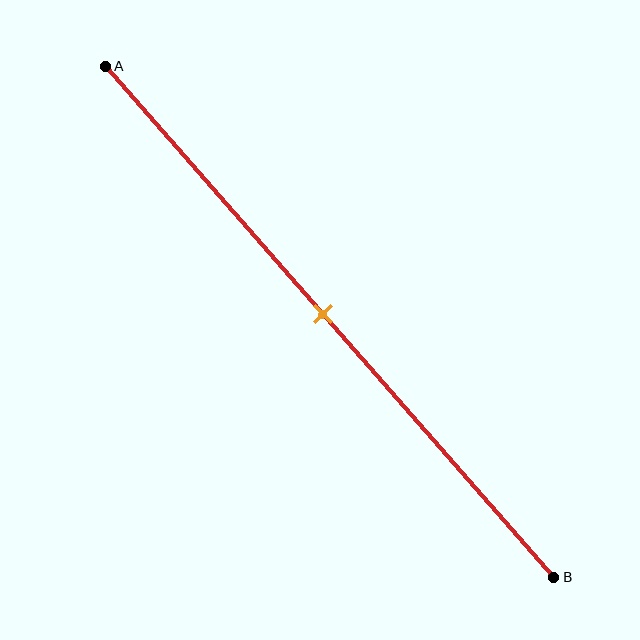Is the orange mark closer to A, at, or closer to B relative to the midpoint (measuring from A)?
The orange mark is approximately at the midpoint of segment AB.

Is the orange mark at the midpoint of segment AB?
Yes, the mark is approximately at the midpoint.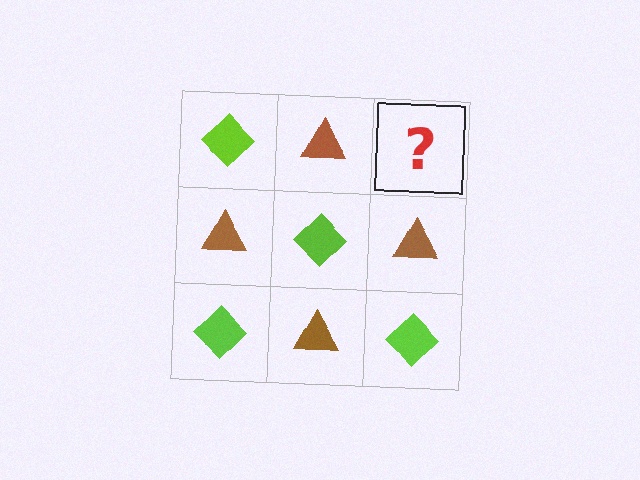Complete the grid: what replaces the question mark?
The question mark should be replaced with a lime diamond.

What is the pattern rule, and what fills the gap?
The rule is that it alternates lime diamond and brown triangle in a checkerboard pattern. The gap should be filled with a lime diamond.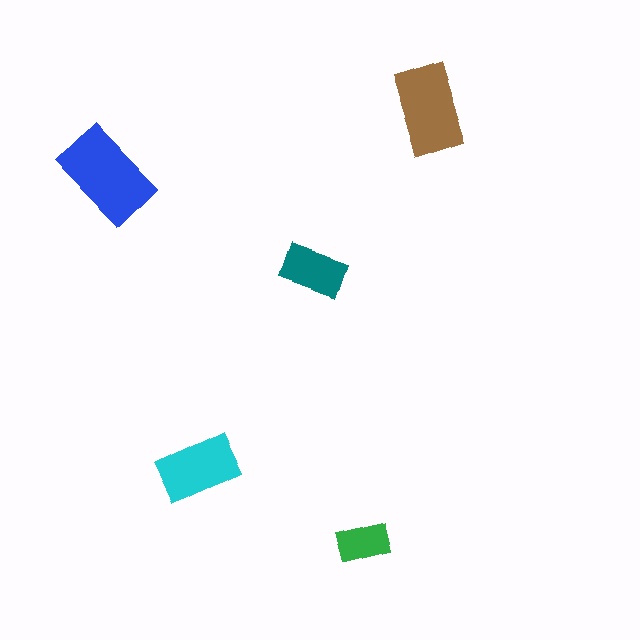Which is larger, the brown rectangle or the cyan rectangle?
The brown one.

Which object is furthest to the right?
The brown rectangle is rightmost.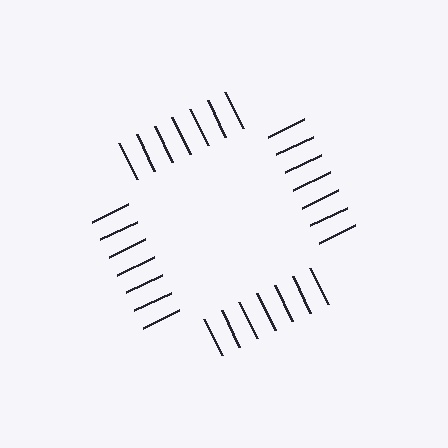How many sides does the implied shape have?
4 sides — the line-ends trace a square.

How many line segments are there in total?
28 — 7 along each of the 4 edges.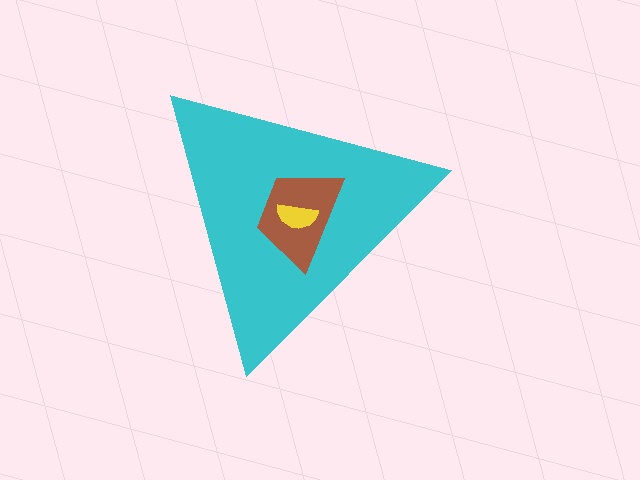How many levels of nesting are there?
3.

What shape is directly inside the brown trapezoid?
The yellow semicircle.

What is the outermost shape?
The cyan triangle.